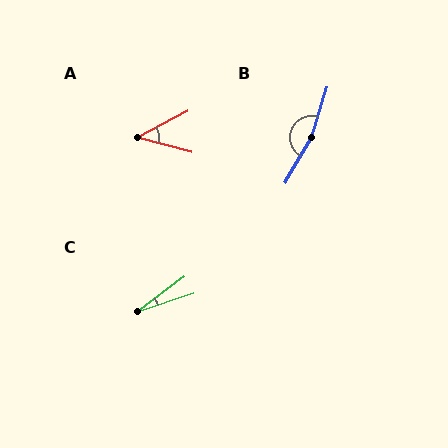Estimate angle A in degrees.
Approximately 43 degrees.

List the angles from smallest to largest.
C (19°), A (43°), B (167°).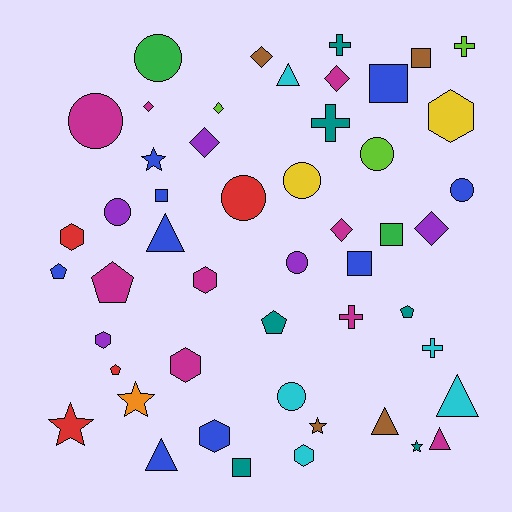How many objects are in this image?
There are 50 objects.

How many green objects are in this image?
There are 2 green objects.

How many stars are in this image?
There are 5 stars.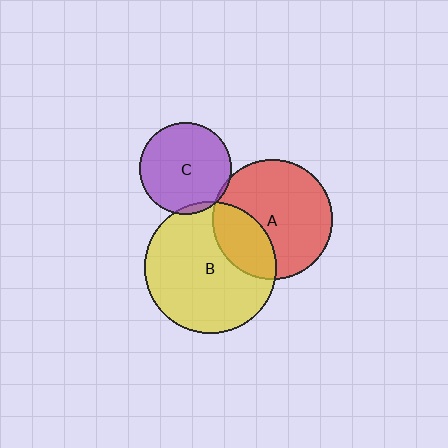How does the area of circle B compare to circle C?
Approximately 2.1 times.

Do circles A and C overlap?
Yes.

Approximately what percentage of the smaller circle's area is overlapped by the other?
Approximately 5%.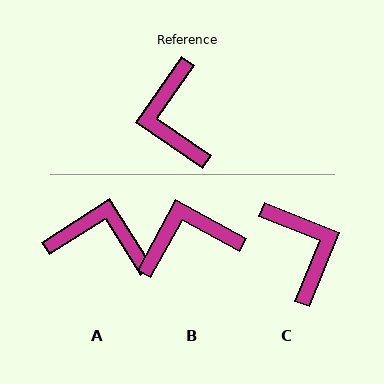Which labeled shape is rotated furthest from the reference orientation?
C, about 167 degrees away.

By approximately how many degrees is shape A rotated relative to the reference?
Approximately 113 degrees clockwise.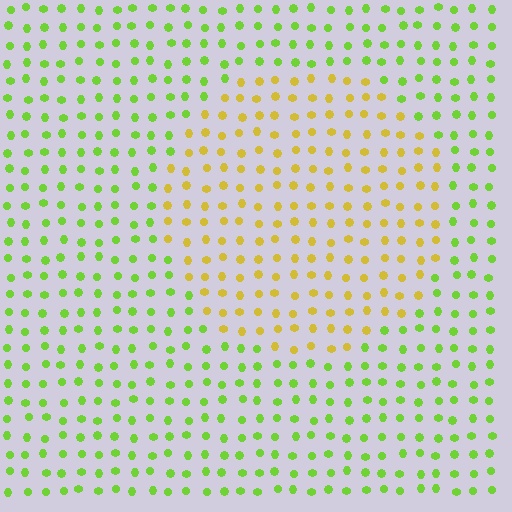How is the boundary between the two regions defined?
The boundary is defined purely by a slight shift in hue (about 46 degrees). Spacing, size, and orientation are identical on both sides.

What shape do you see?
I see a circle.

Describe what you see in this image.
The image is filled with small lime elements in a uniform arrangement. A circle-shaped region is visible where the elements are tinted to a slightly different hue, forming a subtle color boundary.